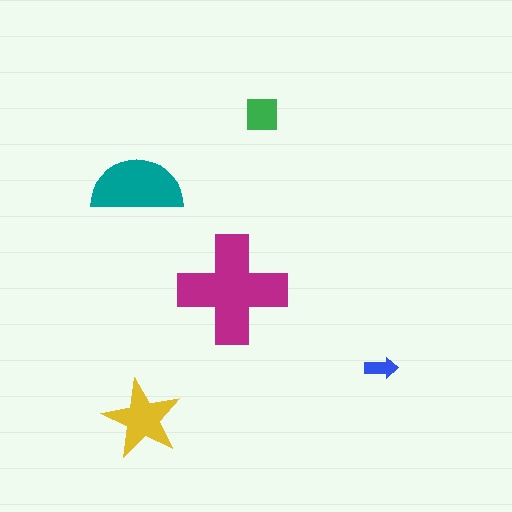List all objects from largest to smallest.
The magenta cross, the teal semicircle, the yellow star, the green square, the blue arrow.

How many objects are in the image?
There are 5 objects in the image.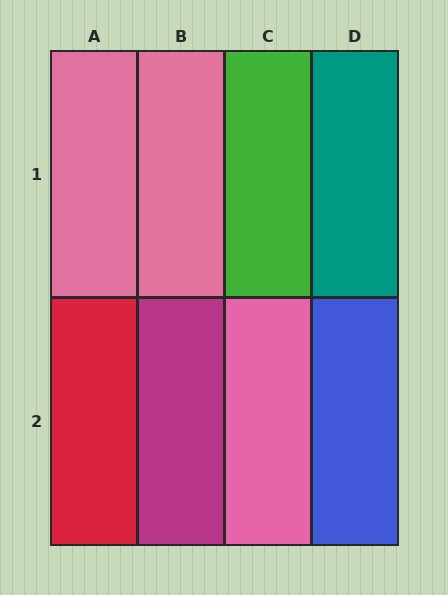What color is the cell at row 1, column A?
Pink.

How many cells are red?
1 cell is red.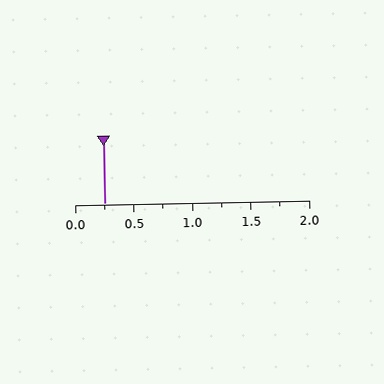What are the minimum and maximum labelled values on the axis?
The axis runs from 0.0 to 2.0.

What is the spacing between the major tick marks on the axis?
The major ticks are spaced 0.5 apart.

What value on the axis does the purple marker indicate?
The marker indicates approximately 0.25.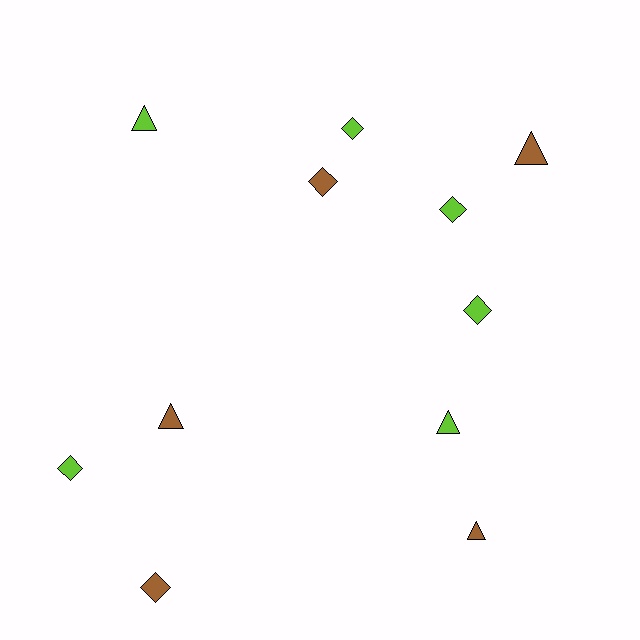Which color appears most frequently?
Lime, with 6 objects.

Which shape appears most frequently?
Diamond, with 6 objects.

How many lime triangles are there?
There are 2 lime triangles.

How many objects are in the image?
There are 11 objects.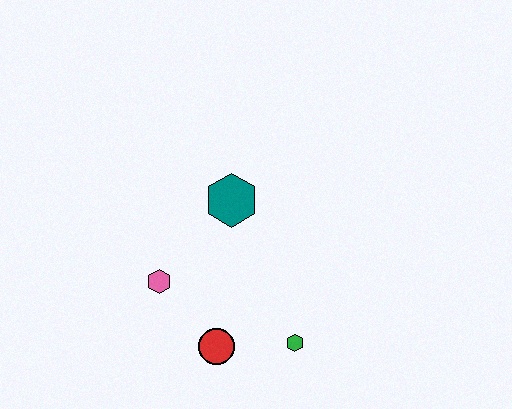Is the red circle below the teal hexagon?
Yes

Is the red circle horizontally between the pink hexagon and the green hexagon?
Yes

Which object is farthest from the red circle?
The teal hexagon is farthest from the red circle.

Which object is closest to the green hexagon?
The red circle is closest to the green hexagon.